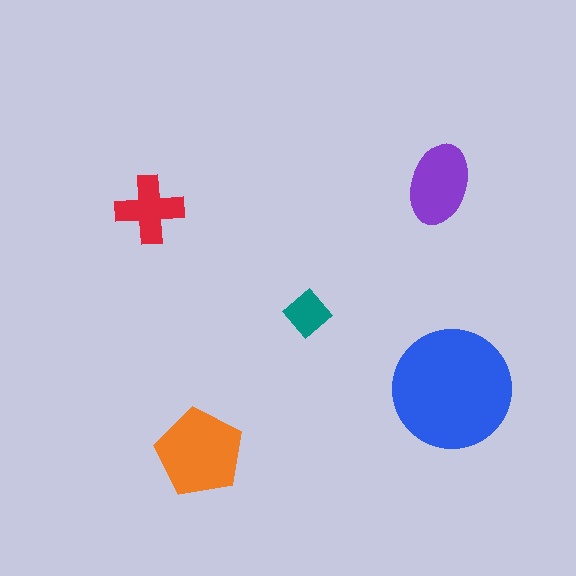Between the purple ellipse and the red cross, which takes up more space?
The purple ellipse.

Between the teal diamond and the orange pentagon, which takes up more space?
The orange pentagon.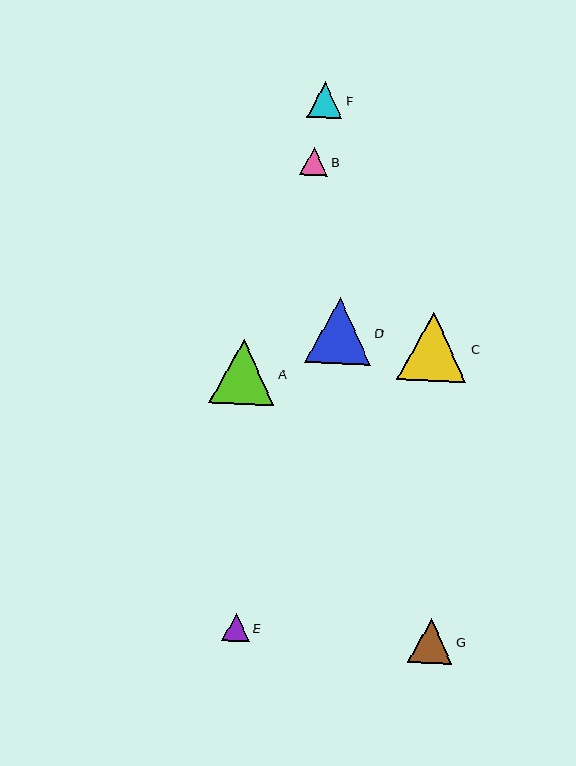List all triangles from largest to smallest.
From largest to smallest: C, D, A, G, F, B, E.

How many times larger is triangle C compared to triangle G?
Triangle C is approximately 1.6 times the size of triangle G.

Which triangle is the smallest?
Triangle E is the smallest with a size of approximately 28 pixels.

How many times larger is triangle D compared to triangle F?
Triangle D is approximately 1.8 times the size of triangle F.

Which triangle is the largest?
Triangle C is the largest with a size of approximately 69 pixels.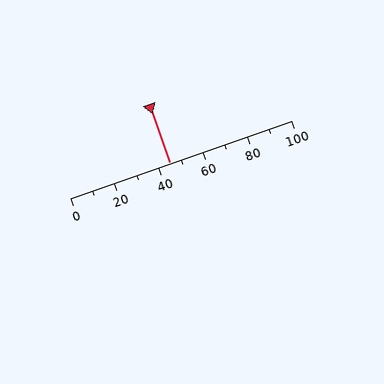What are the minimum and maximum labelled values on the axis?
The axis runs from 0 to 100.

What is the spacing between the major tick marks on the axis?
The major ticks are spaced 20 apart.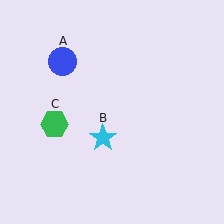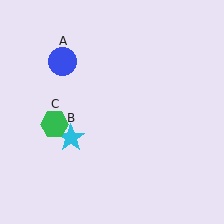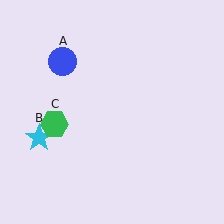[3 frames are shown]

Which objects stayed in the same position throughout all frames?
Blue circle (object A) and green hexagon (object C) remained stationary.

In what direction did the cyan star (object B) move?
The cyan star (object B) moved left.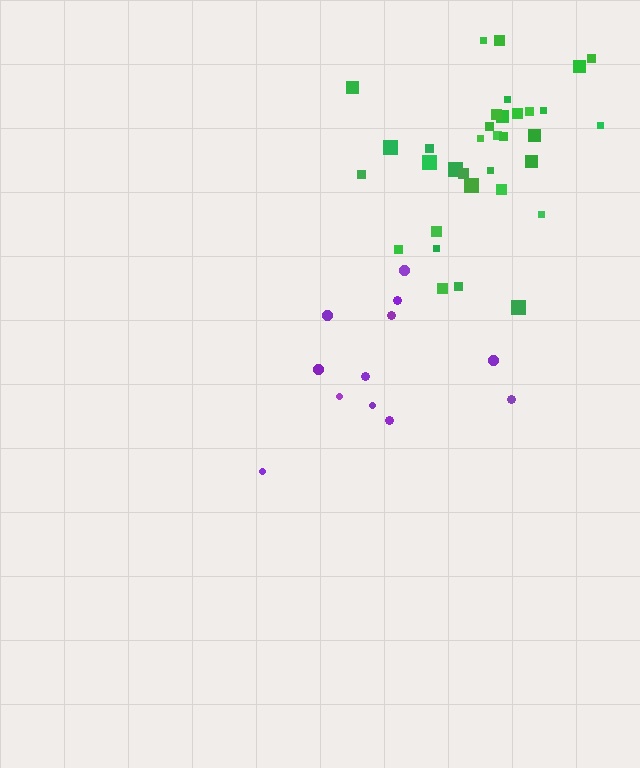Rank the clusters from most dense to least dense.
green, purple.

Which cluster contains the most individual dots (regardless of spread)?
Green (35).